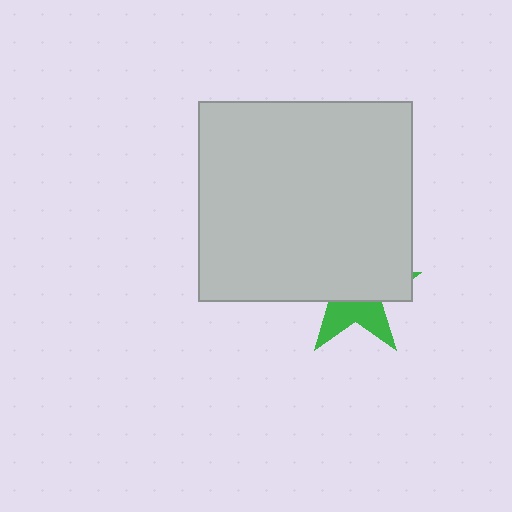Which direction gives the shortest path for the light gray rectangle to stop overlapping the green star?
Moving up gives the shortest separation.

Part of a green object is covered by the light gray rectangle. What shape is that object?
It is a star.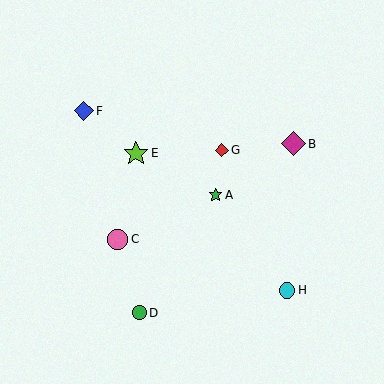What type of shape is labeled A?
Shape A is a green star.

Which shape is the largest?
The lime star (labeled E) is the largest.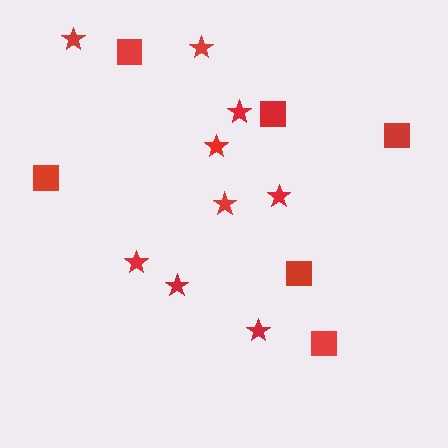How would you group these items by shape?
There are 2 groups: one group of squares (6) and one group of stars (9).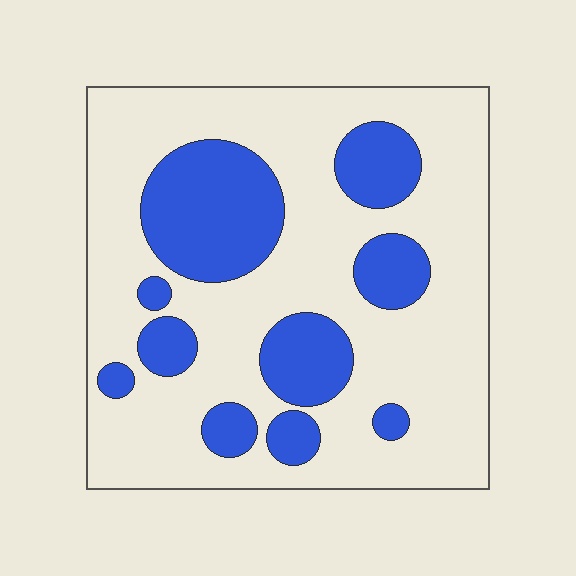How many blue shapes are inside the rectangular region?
10.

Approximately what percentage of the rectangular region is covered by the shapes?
Approximately 30%.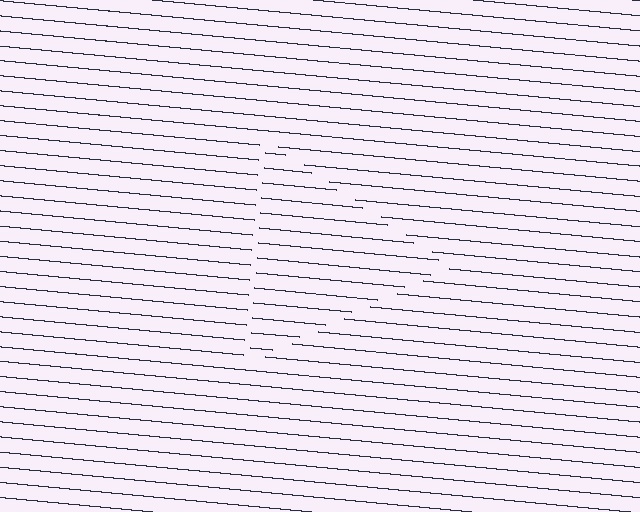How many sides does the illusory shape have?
3 sides — the line-ends trace a triangle.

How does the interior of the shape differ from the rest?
The interior of the shape contains the same grating, shifted by half a period — the contour is defined by the phase discontinuity where line-ends from the inner and outer gratings abut.